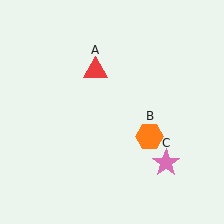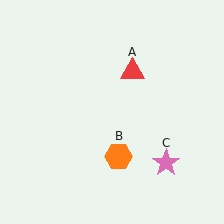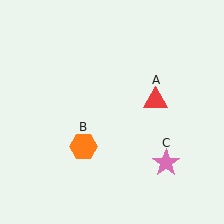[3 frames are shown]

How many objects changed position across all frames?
2 objects changed position: red triangle (object A), orange hexagon (object B).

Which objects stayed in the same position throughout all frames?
Pink star (object C) remained stationary.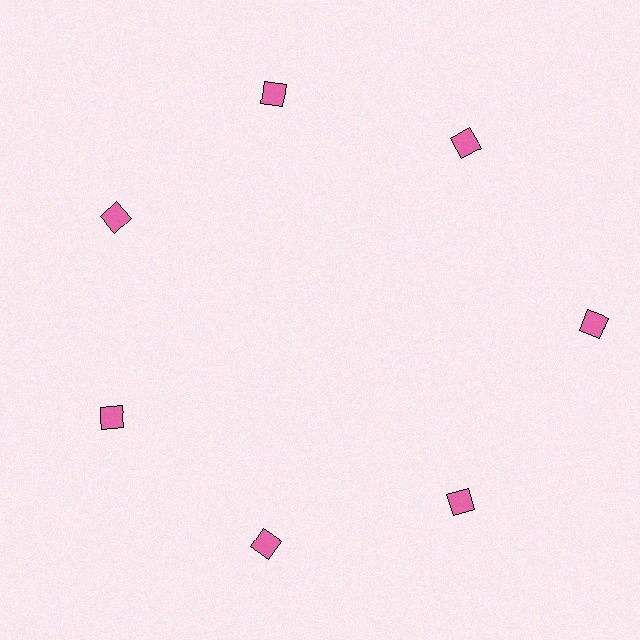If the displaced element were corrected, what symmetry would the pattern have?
It would have 7-fold rotational symmetry — the pattern would map onto itself every 51 degrees.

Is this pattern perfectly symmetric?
No. The 7 pink squares are arranged in a ring, but one element near the 3 o'clock position is pushed outward from the center, breaking the 7-fold rotational symmetry.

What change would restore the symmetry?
The symmetry would be restored by moving it inward, back onto the ring so that all 7 squares sit at equal angles and equal distance from the center.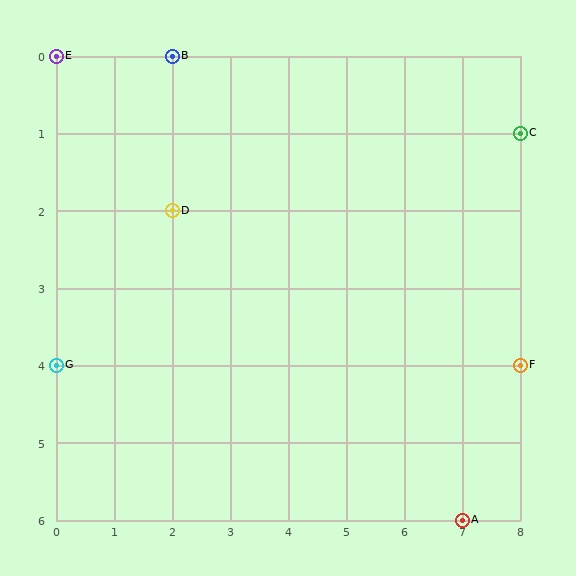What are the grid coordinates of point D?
Point D is at grid coordinates (2, 2).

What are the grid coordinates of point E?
Point E is at grid coordinates (0, 0).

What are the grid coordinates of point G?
Point G is at grid coordinates (0, 4).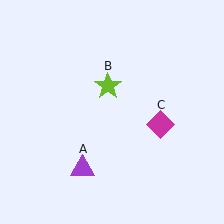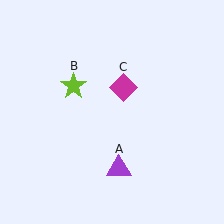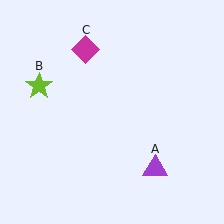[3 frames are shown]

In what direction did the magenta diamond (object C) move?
The magenta diamond (object C) moved up and to the left.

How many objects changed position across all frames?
3 objects changed position: purple triangle (object A), lime star (object B), magenta diamond (object C).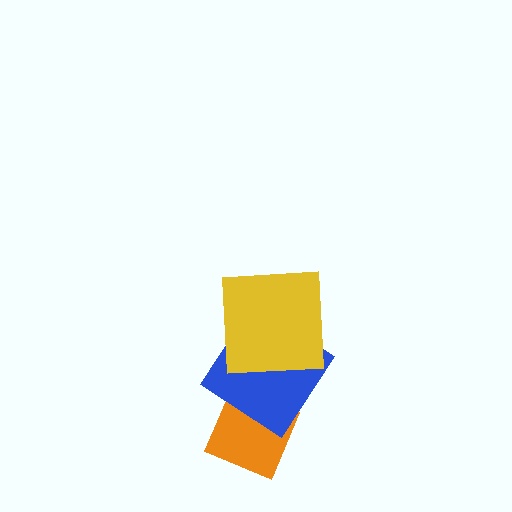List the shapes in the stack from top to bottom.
From top to bottom: the yellow square, the blue diamond, the orange diamond.